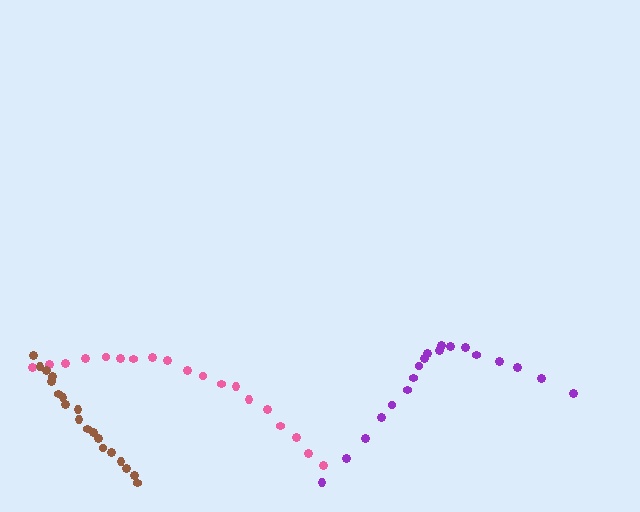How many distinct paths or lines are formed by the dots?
There are 3 distinct paths.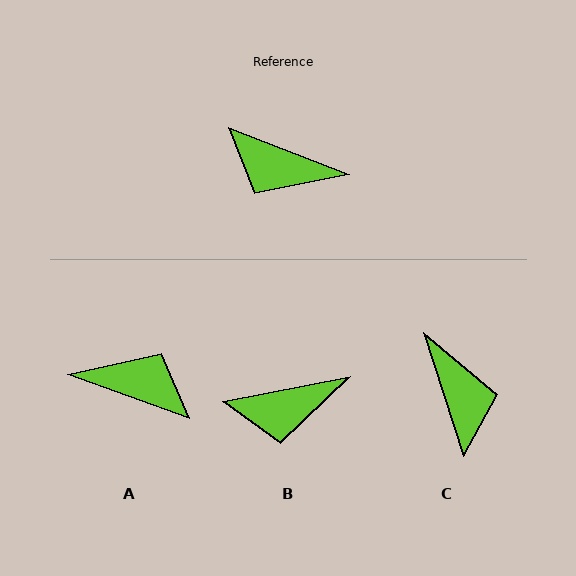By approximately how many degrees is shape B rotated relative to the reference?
Approximately 32 degrees counter-clockwise.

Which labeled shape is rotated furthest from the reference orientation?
A, about 178 degrees away.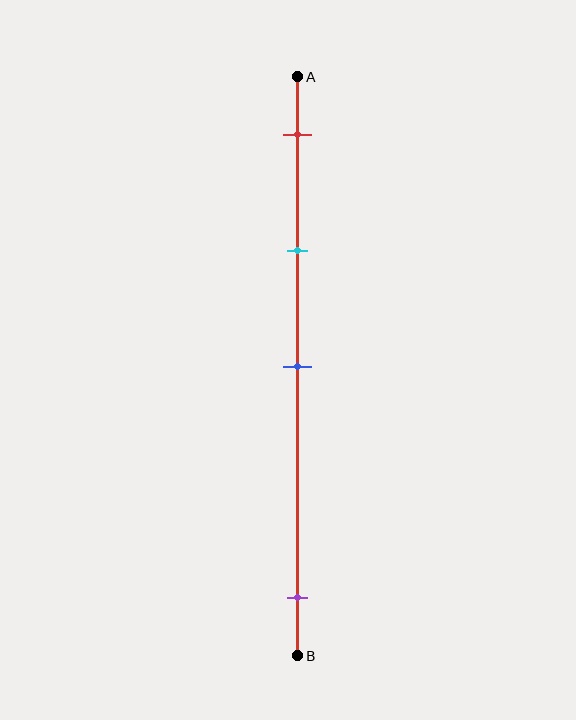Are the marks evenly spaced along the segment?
No, the marks are not evenly spaced.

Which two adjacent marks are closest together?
The red and cyan marks are the closest adjacent pair.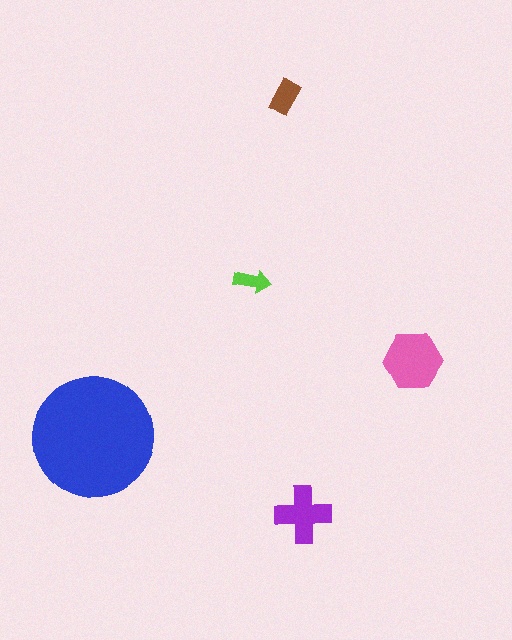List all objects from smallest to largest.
The lime arrow, the brown rectangle, the purple cross, the pink hexagon, the blue circle.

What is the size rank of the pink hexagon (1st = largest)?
2nd.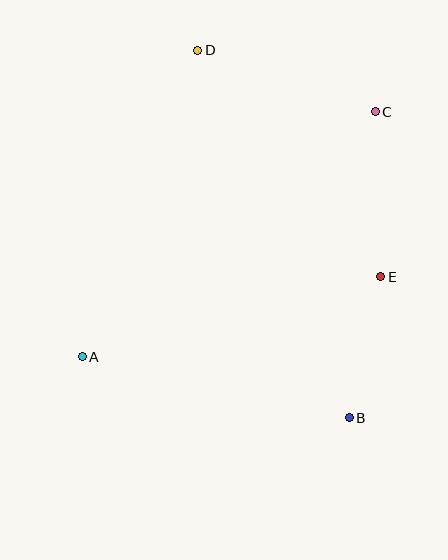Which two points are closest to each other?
Points B and E are closest to each other.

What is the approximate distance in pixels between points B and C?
The distance between B and C is approximately 307 pixels.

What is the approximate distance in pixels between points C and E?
The distance between C and E is approximately 165 pixels.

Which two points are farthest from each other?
Points B and D are farthest from each other.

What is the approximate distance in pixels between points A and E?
The distance between A and E is approximately 309 pixels.